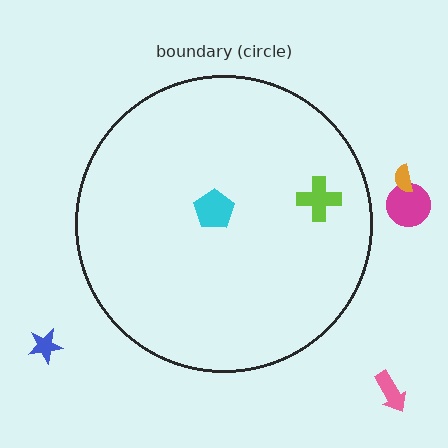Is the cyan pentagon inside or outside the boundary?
Inside.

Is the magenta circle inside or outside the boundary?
Outside.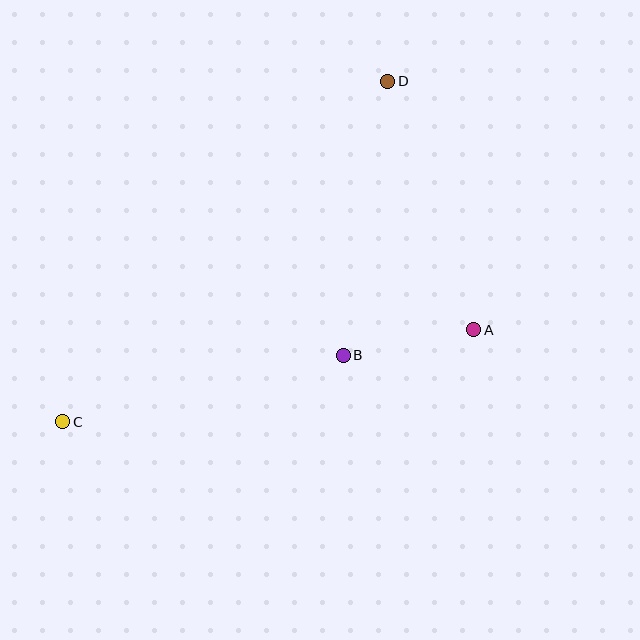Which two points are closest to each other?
Points A and B are closest to each other.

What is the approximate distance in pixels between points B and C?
The distance between B and C is approximately 288 pixels.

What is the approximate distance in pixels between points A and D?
The distance between A and D is approximately 263 pixels.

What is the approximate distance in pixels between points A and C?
The distance between A and C is approximately 421 pixels.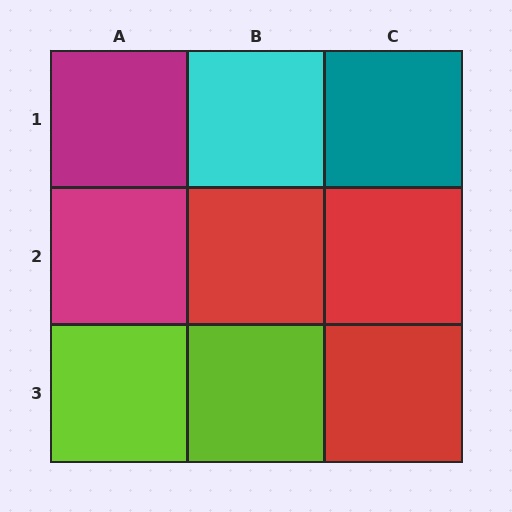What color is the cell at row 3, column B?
Lime.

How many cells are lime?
2 cells are lime.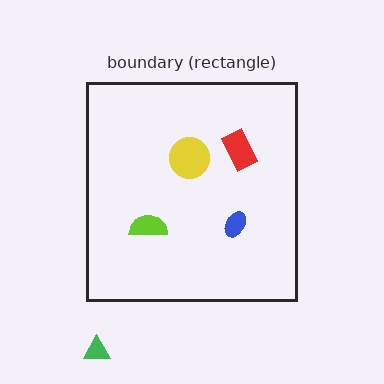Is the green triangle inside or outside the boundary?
Outside.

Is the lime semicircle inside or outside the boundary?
Inside.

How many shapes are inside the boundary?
4 inside, 1 outside.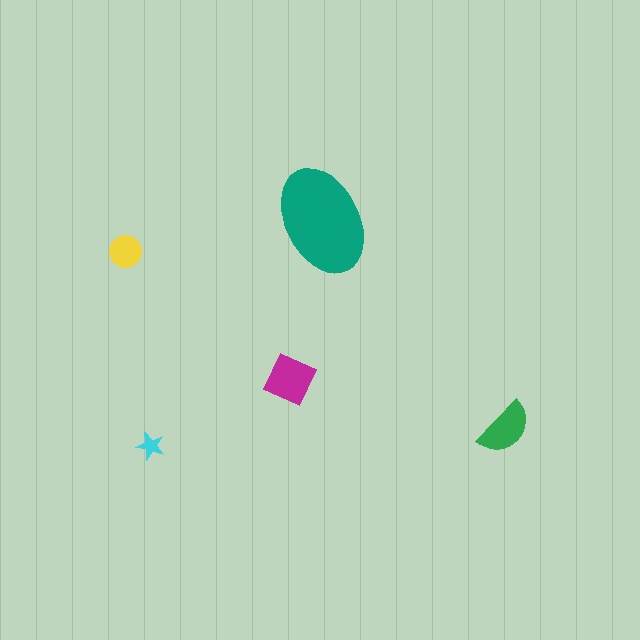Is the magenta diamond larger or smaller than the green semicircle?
Larger.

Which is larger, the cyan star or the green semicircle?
The green semicircle.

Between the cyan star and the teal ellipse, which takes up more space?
The teal ellipse.